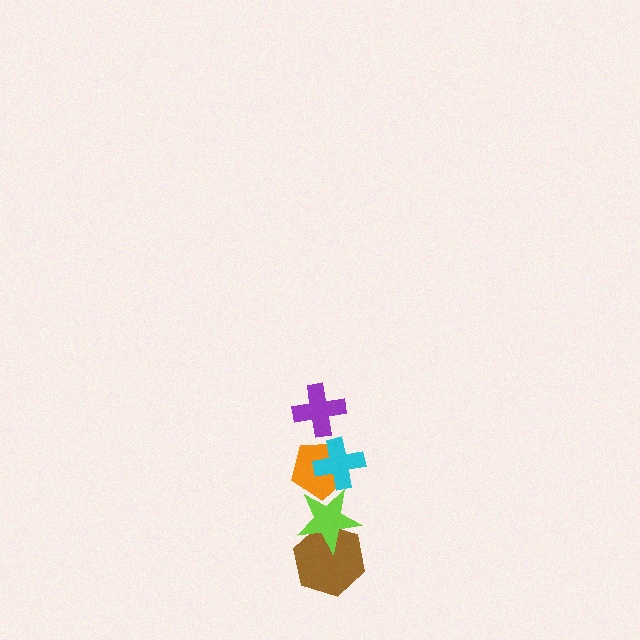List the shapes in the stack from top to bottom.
From top to bottom: the purple cross, the cyan cross, the orange pentagon, the lime star, the brown hexagon.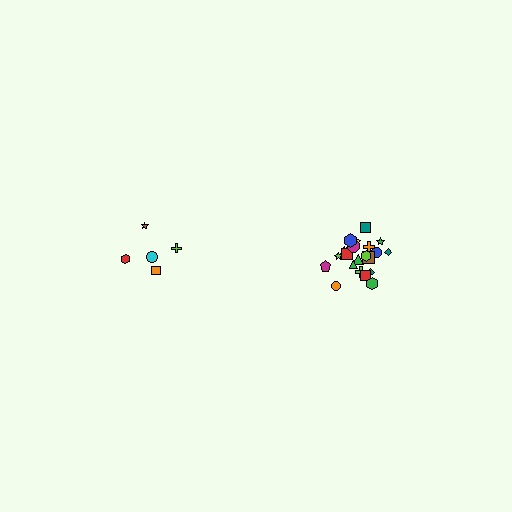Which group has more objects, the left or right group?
The right group.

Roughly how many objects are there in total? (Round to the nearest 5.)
Roughly 25 objects in total.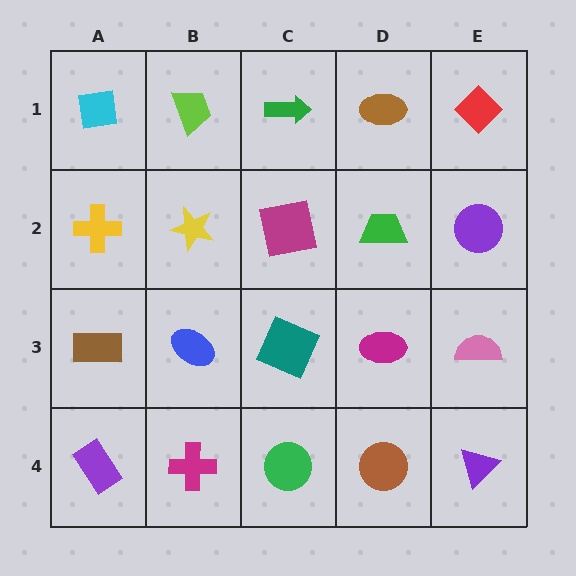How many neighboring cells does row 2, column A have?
3.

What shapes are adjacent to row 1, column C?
A magenta square (row 2, column C), a lime trapezoid (row 1, column B), a brown ellipse (row 1, column D).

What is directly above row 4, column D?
A magenta ellipse.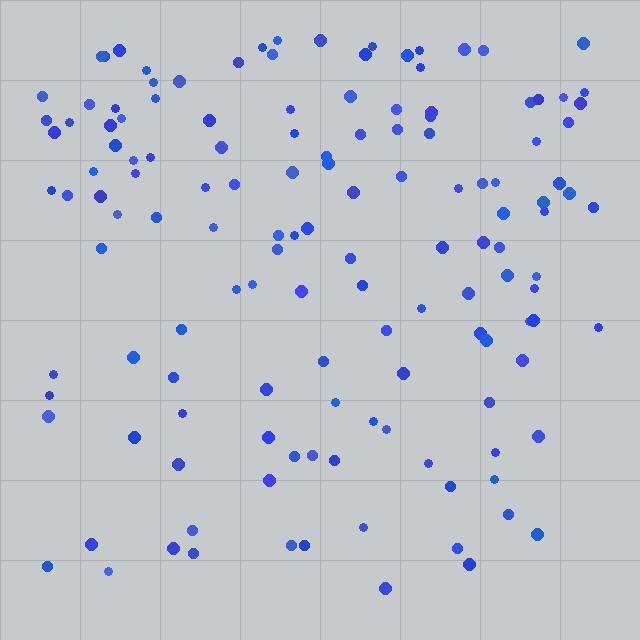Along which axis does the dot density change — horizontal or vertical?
Vertical.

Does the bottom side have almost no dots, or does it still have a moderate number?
Still a moderate number, just noticeably fewer than the top.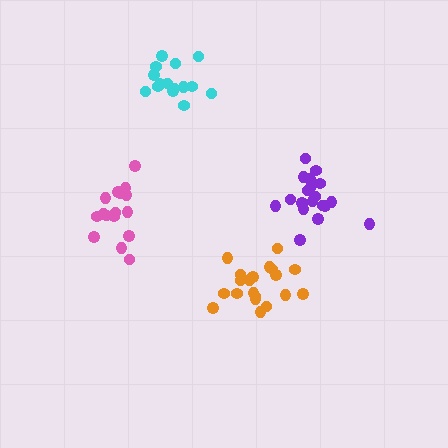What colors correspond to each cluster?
The clusters are colored: orange, pink, cyan, purple.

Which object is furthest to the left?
The pink cluster is leftmost.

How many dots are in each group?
Group 1: 20 dots, Group 2: 16 dots, Group 3: 15 dots, Group 4: 19 dots (70 total).